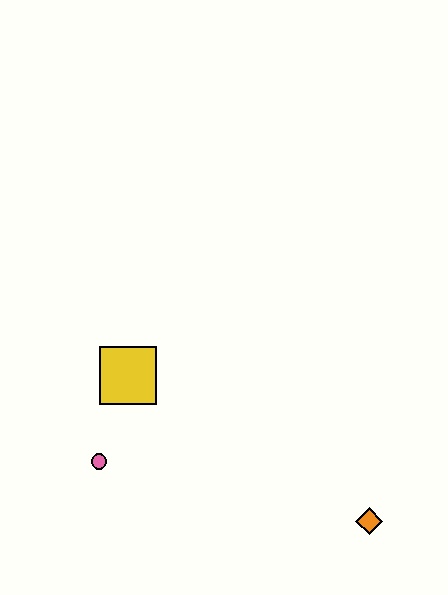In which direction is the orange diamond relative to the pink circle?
The orange diamond is to the right of the pink circle.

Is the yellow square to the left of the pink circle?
No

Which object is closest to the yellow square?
The pink circle is closest to the yellow square.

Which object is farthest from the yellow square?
The orange diamond is farthest from the yellow square.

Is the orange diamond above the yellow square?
No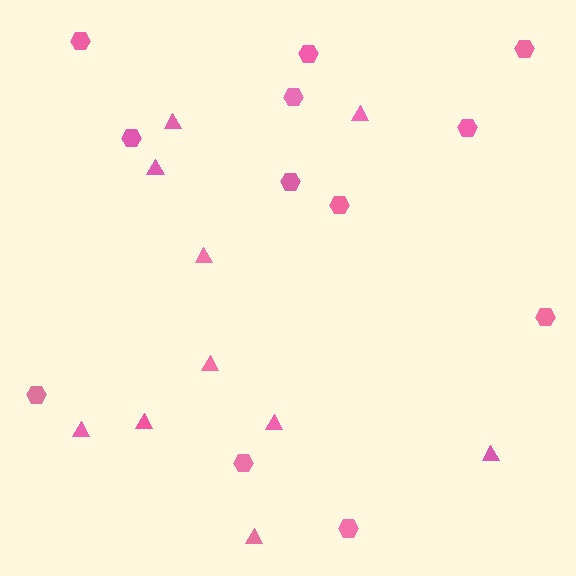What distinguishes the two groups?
There are 2 groups: one group of hexagons (12) and one group of triangles (10).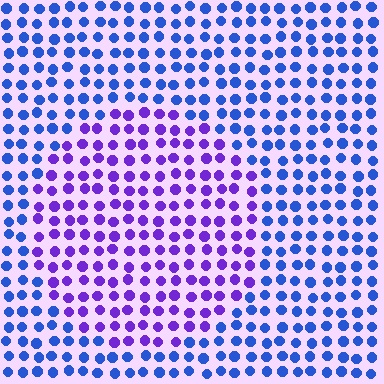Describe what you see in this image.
The image is filled with small blue elements in a uniform arrangement. A circle-shaped region is visible where the elements are tinted to a slightly different hue, forming a subtle color boundary.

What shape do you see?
I see a circle.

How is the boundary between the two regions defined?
The boundary is defined purely by a slight shift in hue (about 43 degrees). Spacing, size, and orientation are identical on both sides.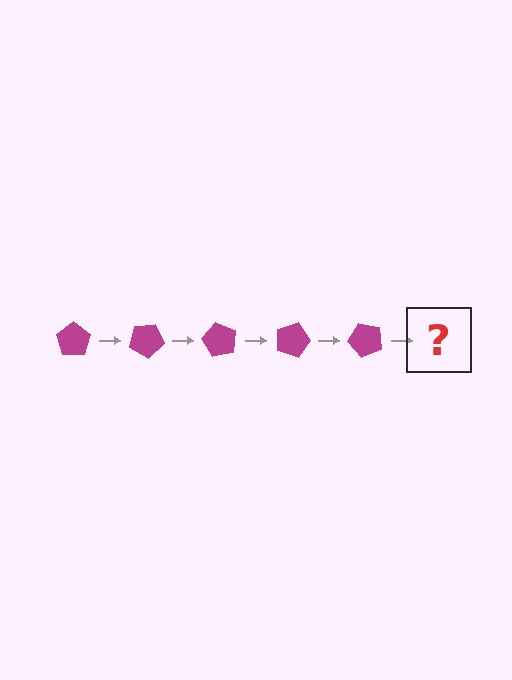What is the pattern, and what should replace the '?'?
The pattern is that the pentagon rotates 30 degrees each step. The '?' should be a magenta pentagon rotated 150 degrees.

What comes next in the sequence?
The next element should be a magenta pentagon rotated 150 degrees.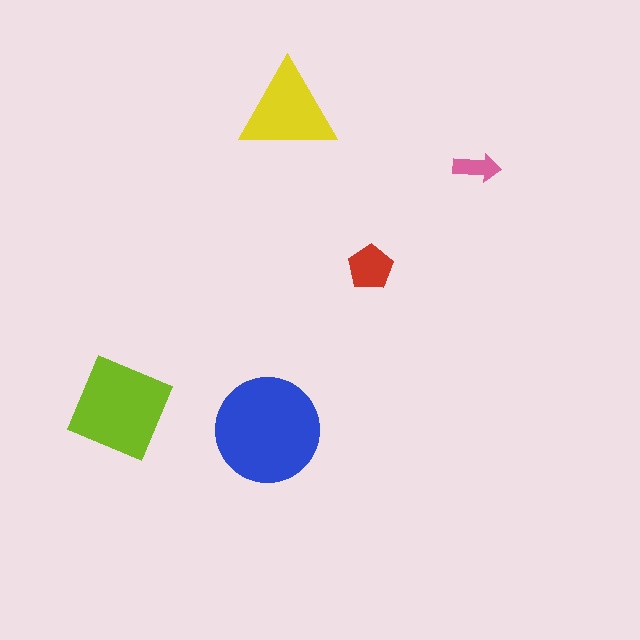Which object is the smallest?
The pink arrow.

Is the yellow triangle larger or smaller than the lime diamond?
Smaller.